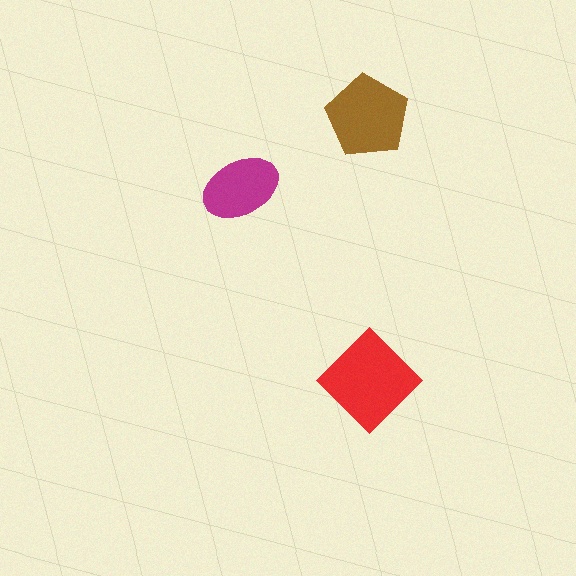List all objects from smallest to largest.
The magenta ellipse, the brown pentagon, the red diamond.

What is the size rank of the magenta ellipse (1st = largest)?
3rd.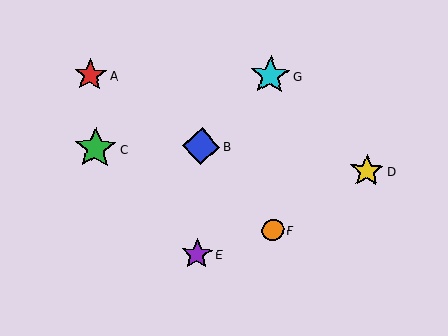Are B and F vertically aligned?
No, B is at x≈201 and F is at x≈273.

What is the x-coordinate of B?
Object B is at x≈201.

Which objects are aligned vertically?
Objects B, E are aligned vertically.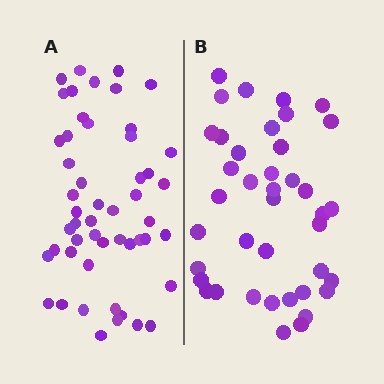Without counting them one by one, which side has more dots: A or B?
Region A (the left region) has more dots.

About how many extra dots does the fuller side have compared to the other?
Region A has roughly 12 or so more dots than region B.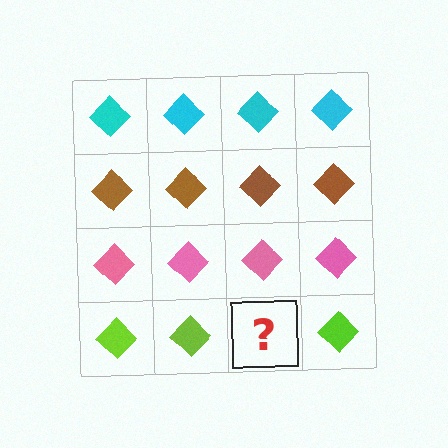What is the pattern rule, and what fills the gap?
The rule is that each row has a consistent color. The gap should be filled with a lime diamond.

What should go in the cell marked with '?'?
The missing cell should contain a lime diamond.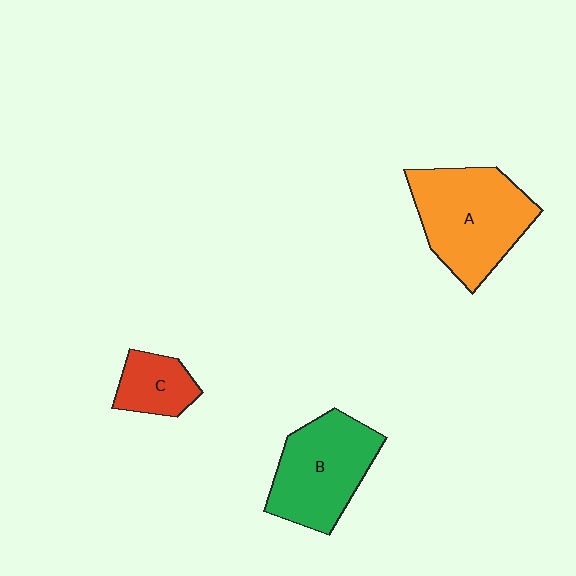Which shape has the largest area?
Shape A (orange).